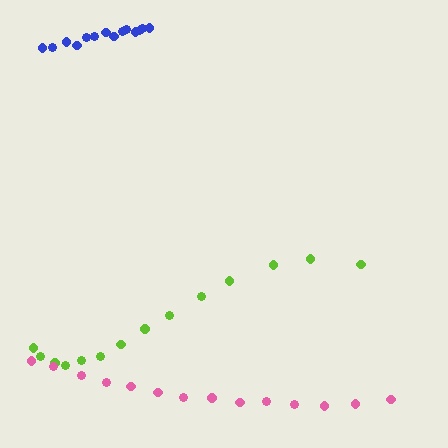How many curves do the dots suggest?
There are 3 distinct paths.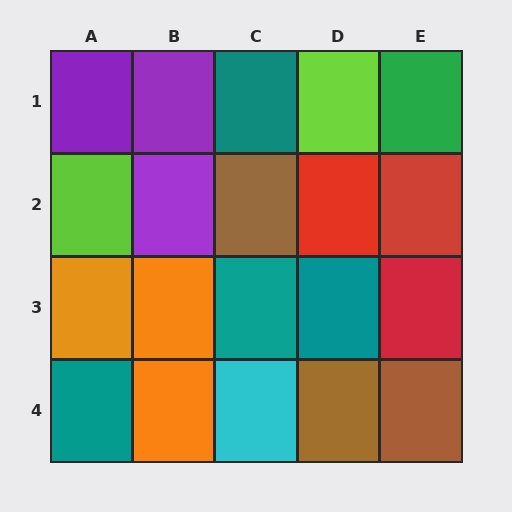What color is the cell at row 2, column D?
Red.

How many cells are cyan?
1 cell is cyan.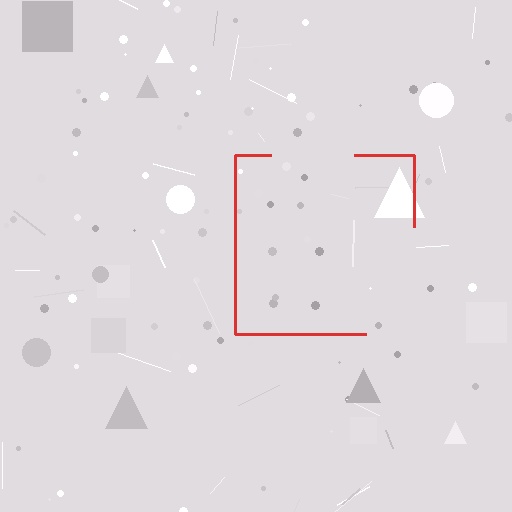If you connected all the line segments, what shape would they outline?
They would outline a square.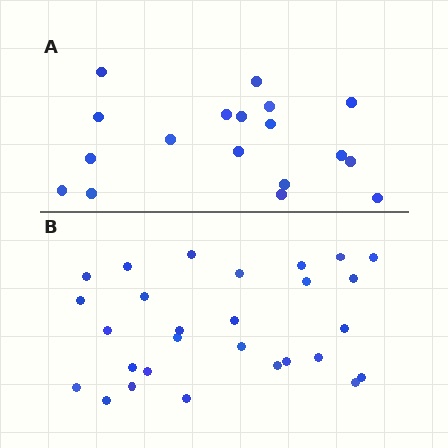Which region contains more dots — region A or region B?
Region B (the bottom region) has more dots.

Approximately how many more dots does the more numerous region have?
Region B has roughly 10 or so more dots than region A.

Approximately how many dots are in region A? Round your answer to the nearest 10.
About 20 dots. (The exact count is 18, which rounds to 20.)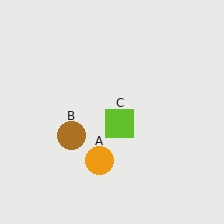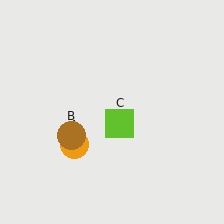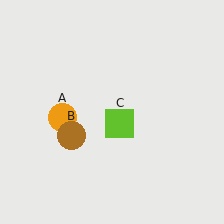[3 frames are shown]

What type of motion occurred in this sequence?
The orange circle (object A) rotated clockwise around the center of the scene.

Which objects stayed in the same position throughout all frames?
Brown circle (object B) and lime square (object C) remained stationary.